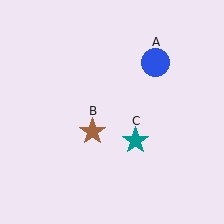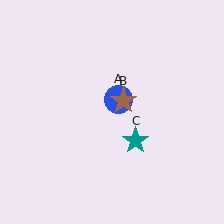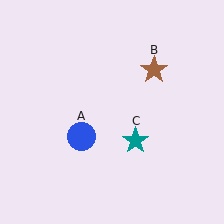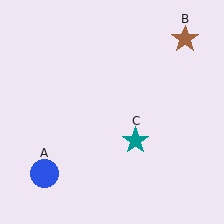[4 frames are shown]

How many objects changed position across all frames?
2 objects changed position: blue circle (object A), brown star (object B).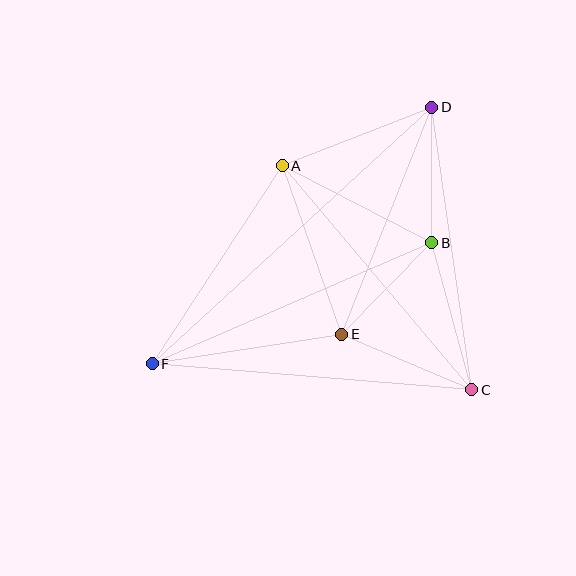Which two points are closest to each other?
Points B and E are closest to each other.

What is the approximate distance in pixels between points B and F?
The distance between B and F is approximately 305 pixels.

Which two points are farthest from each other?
Points D and F are farthest from each other.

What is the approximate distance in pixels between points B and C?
The distance between B and C is approximately 152 pixels.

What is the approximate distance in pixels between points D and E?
The distance between D and E is approximately 244 pixels.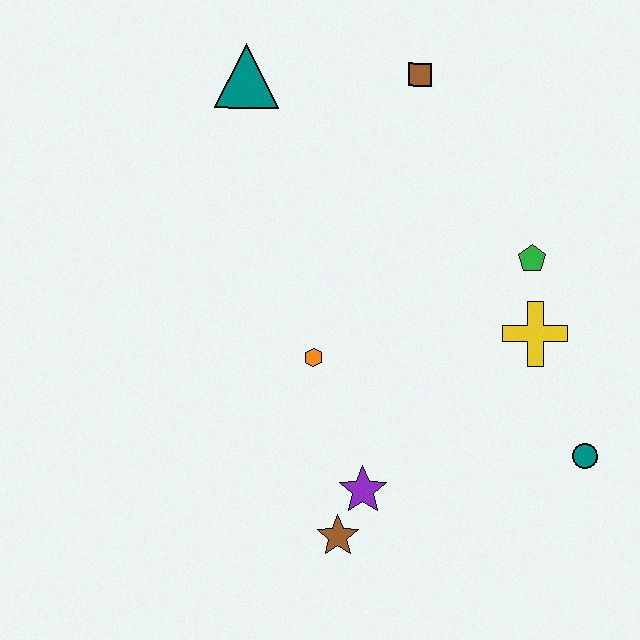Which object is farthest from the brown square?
The brown star is farthest from the brown square.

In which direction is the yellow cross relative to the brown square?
The yellow cross is below the brown square.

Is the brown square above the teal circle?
Yes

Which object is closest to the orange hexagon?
The purple star is closest to the orange hexagon.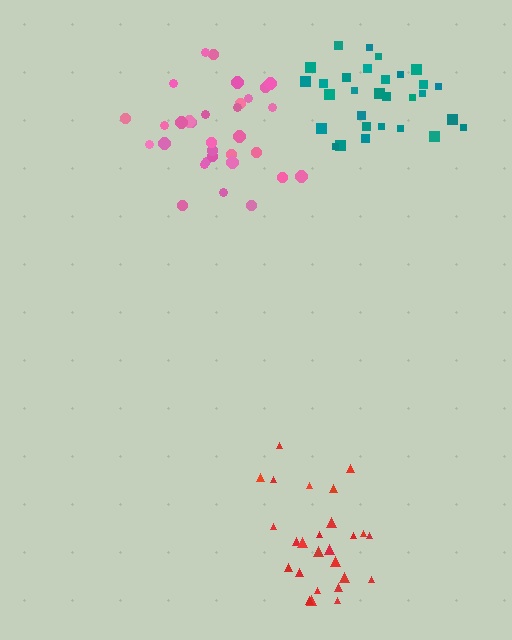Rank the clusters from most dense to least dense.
teal, pink, red.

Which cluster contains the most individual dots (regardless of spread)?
Pink (32).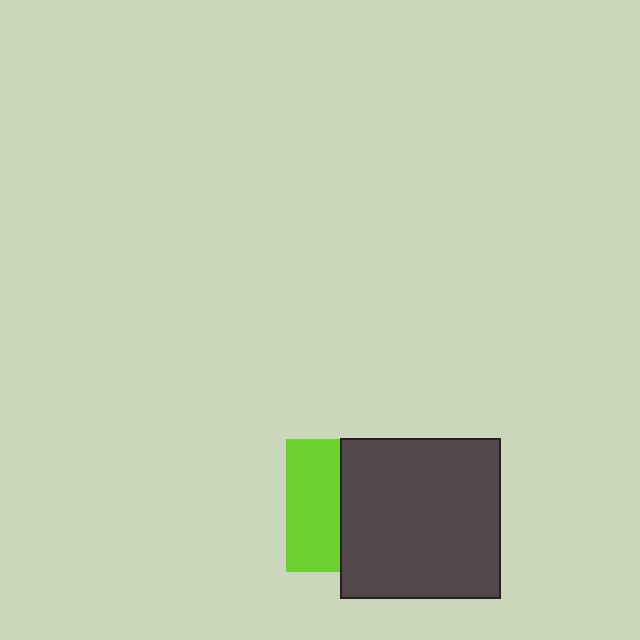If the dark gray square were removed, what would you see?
You would see the complete lime square.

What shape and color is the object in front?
The object in front is a dark gray square.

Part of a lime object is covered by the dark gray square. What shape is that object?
It is a square.